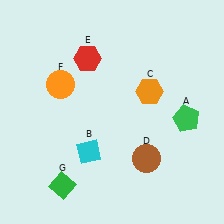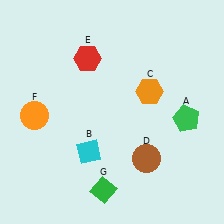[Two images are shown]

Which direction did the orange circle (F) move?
The orange circle (F) moved down.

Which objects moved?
The objects that moved are: the orange circle (F), the green diamond (G).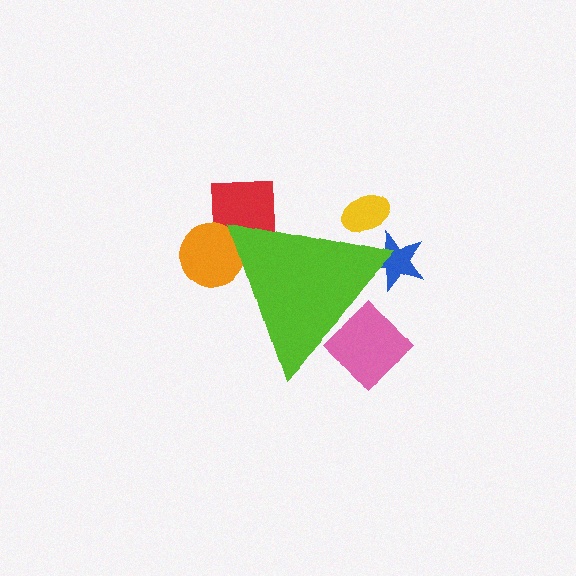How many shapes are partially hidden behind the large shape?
5 shapes are partially hidden.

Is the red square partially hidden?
Yes, the red square is partially hidden behind the lime triangle.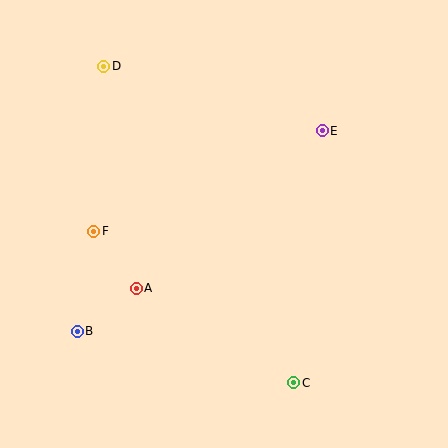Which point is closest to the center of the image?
Point A at (136, 288) is closest to the center.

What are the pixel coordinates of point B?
Point B is at (77, 331).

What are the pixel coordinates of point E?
Point E is at (322, 131).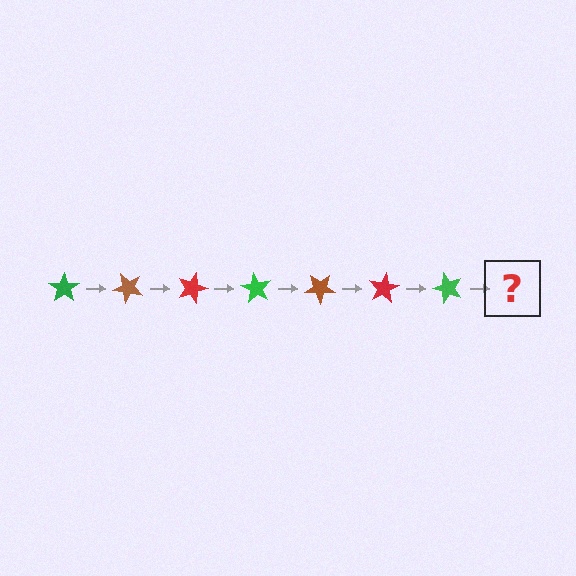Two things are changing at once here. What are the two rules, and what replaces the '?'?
The two rules are that it rotates 45 degrees each step and the color cycles through green, brown, and red. The '?' should be a brown star, rotated 315 degrees from the start.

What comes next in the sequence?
The next element should be a brown star, rotated 315 degrees from the start.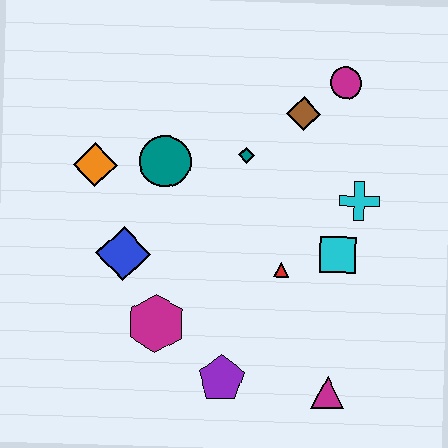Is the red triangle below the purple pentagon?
No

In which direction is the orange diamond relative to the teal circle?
The orange diamond is to the left of the teal circle.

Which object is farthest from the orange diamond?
The magenta triangle is farthest from the orange diamond.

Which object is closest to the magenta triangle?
The purple pentagon is closest to the magenta triangle.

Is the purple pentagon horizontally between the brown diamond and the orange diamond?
Yes